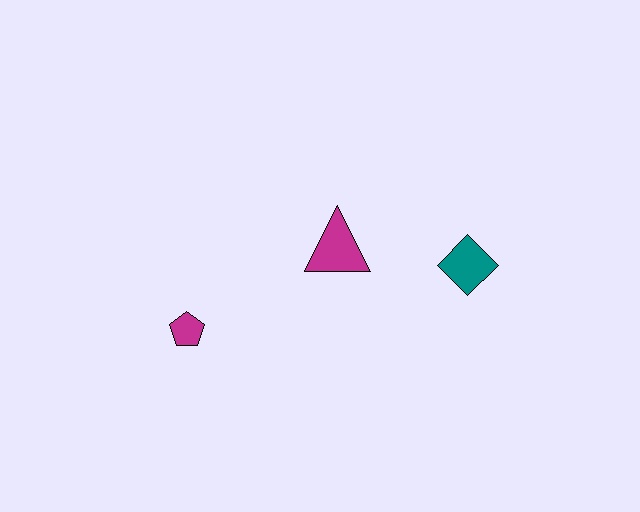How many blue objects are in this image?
There are no blue objects.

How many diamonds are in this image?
There is 1 diamond.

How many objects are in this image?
There are 3 objects.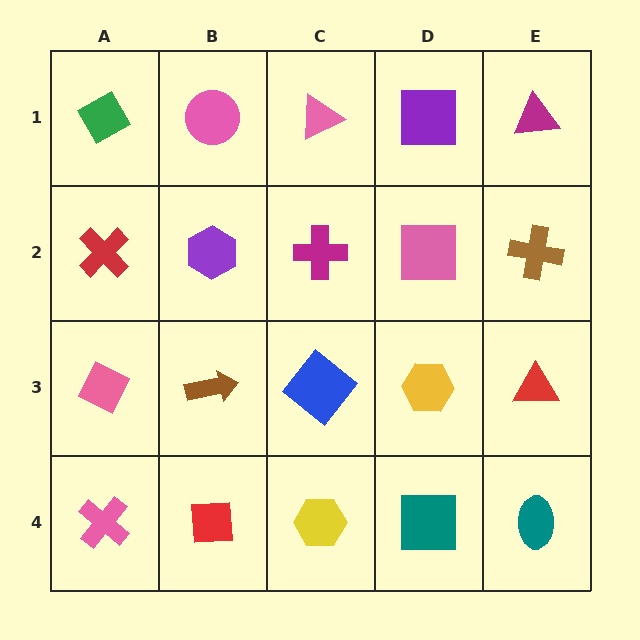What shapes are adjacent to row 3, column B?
A purple hexagon (row 2, column B), a red square (row 4, column B), a pink diamond (row 3, column A), a blue diamond (row 3, column C).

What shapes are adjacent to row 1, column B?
A purple hexagon (row 2, column B), a green diamond (row 1, column A), a pink triangle (row 1, column C).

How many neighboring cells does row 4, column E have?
2.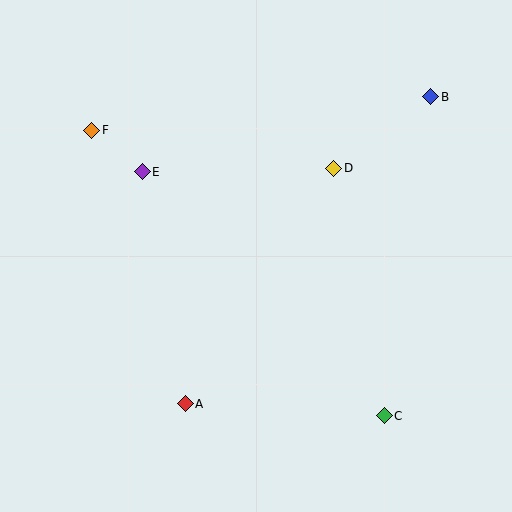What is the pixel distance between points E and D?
The distance between E and D is 192 pixels.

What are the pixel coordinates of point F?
Point F is at (92, 130).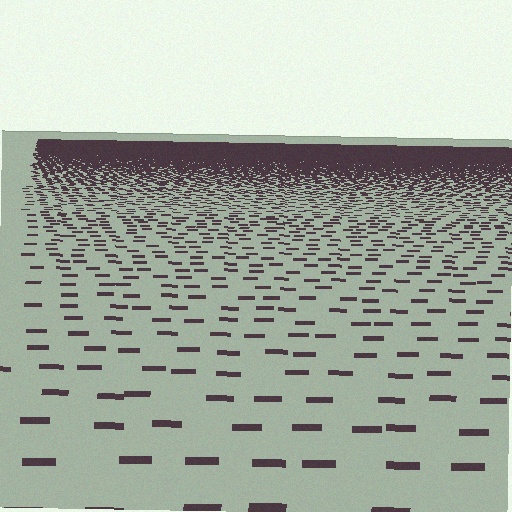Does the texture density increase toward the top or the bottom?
Density increases toward the top.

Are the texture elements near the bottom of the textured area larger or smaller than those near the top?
Larger. Near the bottom, elements are closer to the viewer and appear at a bigger on-screen size.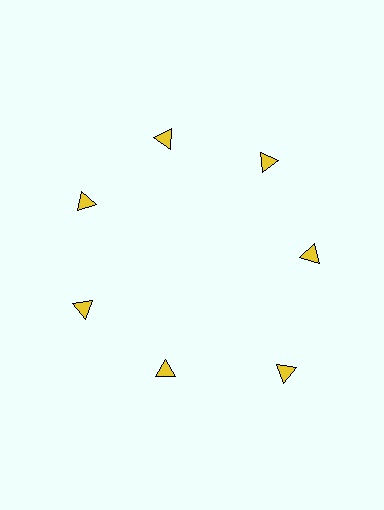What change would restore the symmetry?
The symmetry would be restored by moving it inward, back onto the ring so that all 7 triangles sit at equal angles and equal distance from the center.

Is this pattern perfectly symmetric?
No. The 7 yellow triangles are arranged in a ring, but one element near the 5 o'clock position is pushed outward from the center, breaking the 7-fold rotational symmetry.